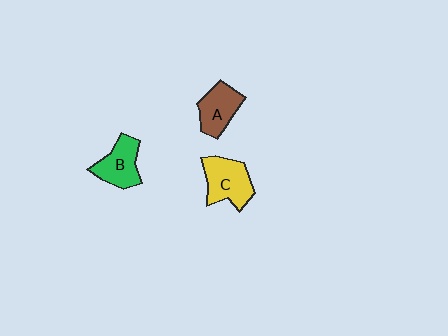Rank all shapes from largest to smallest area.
From largest to smallest: C (yellow), B (green), A (brown).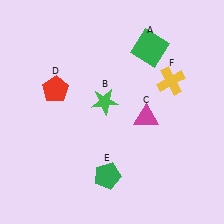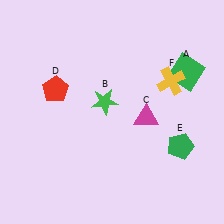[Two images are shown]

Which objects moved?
The objects that moved are: the green square (A), the green pentagon (E).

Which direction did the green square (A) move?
The green square (A) moved right.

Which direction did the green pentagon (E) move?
The green pentagon (E) moved right.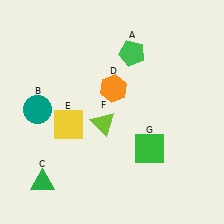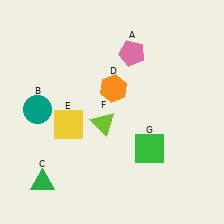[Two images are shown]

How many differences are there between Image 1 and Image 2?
There is 1 difference between the two images.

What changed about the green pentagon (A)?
In Image 1, A is green. In Image 2, it changed to pink.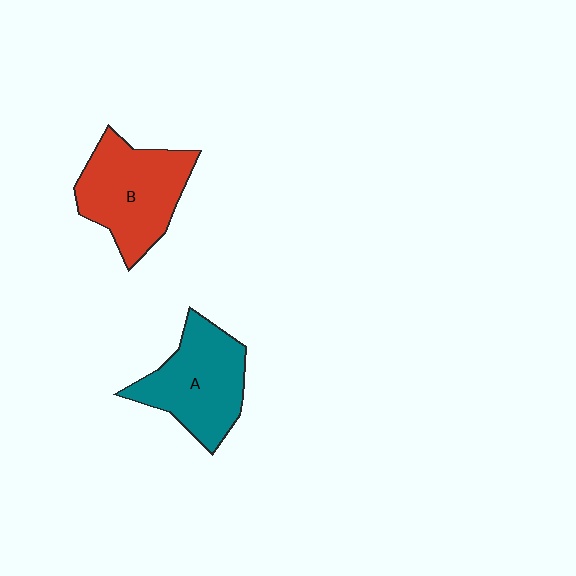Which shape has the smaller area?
Shape A (teal).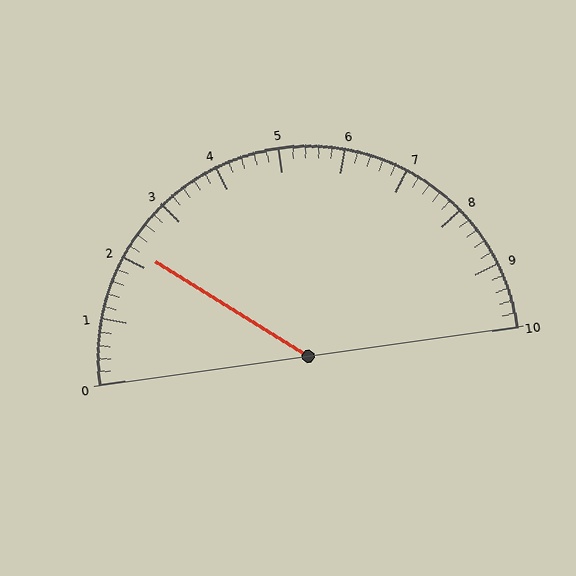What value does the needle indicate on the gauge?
The needle indicates approximately 2.2.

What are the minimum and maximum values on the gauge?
The gauge ranges from 0 to 10.